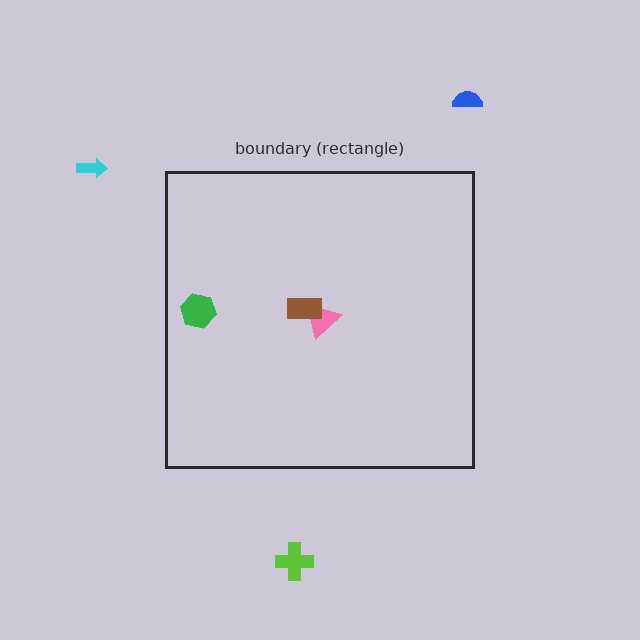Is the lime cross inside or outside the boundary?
Outside.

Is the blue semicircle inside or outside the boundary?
Outside.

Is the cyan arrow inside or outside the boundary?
Outside.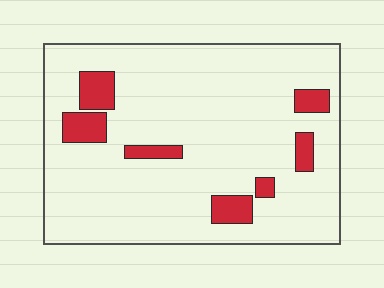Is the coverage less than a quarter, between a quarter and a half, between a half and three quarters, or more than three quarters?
Less than a quarter.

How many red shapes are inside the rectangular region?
7.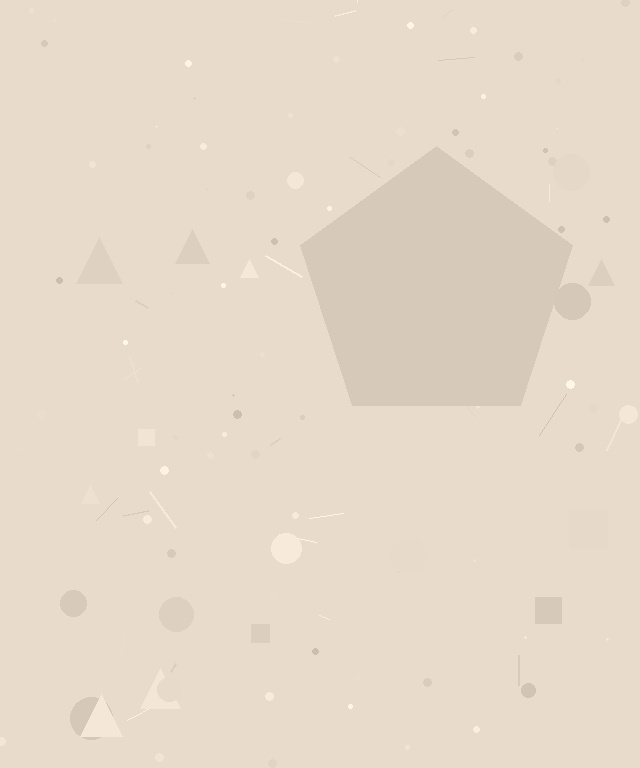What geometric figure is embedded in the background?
A pentagon is embedded in the background.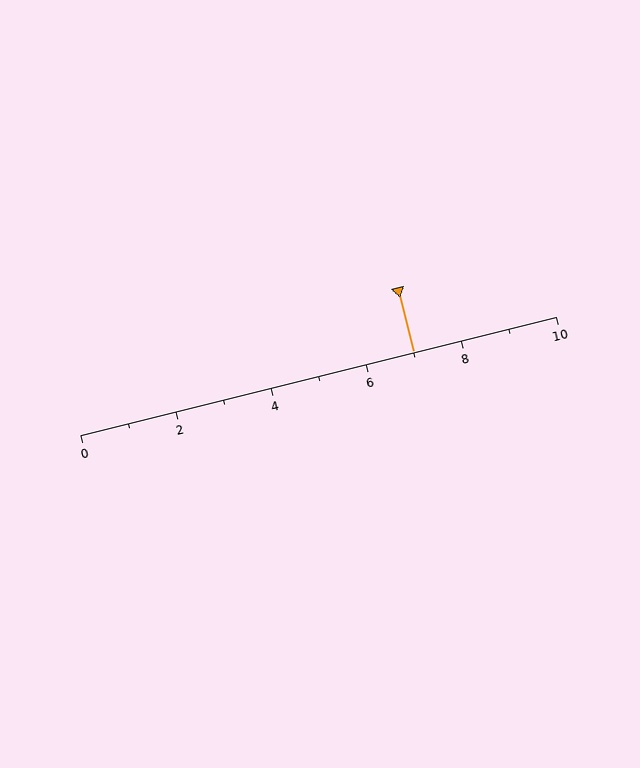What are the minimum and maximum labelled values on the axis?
The axis runs from 0 to 10.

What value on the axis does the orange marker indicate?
The marker indicates approximately 7.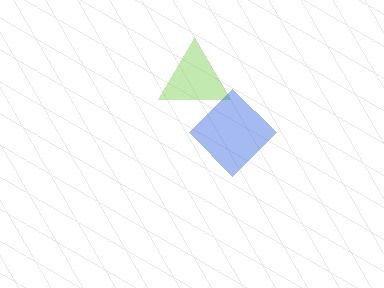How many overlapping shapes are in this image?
There are 2 overlapping shapes in the image.